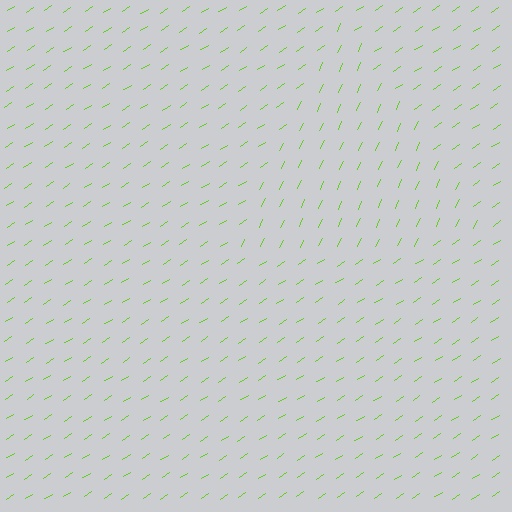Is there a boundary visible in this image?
Yes, there is a texture boundary formed by a change in line orientation.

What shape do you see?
I see a triangle.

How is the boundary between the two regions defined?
The boundary is defined purely by a change in line orientation (approximately 32 degrees difference). All lines are the same color and thickness.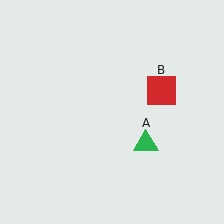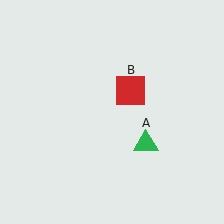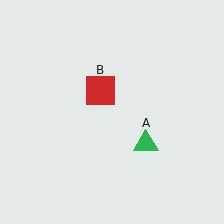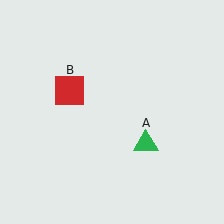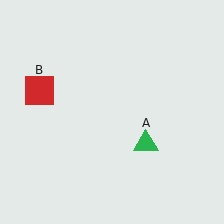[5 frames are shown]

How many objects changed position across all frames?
1 object changed position: red square (object B).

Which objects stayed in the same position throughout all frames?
Green triangle (object A) remained stationary.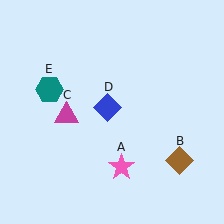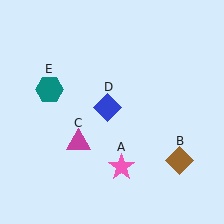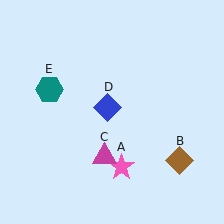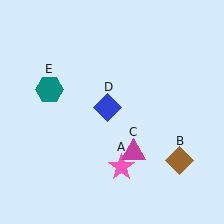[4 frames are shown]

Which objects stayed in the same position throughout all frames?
Pink star (object A) and brown diamond (object B) and blue diamond (object D) and teal hexagon (object E) remained stationary.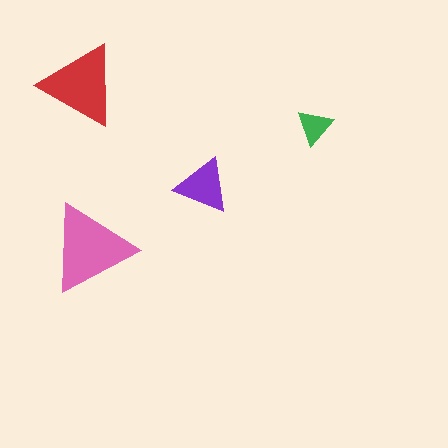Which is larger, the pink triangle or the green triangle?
The pink one.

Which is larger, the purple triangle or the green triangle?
The purple one.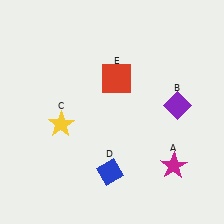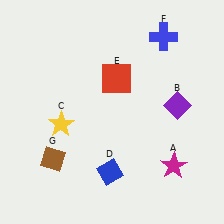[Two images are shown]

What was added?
A blue cross (F), a brown diamond (G) were added in Image 2.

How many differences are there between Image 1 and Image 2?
There are 2 differences between the two images.